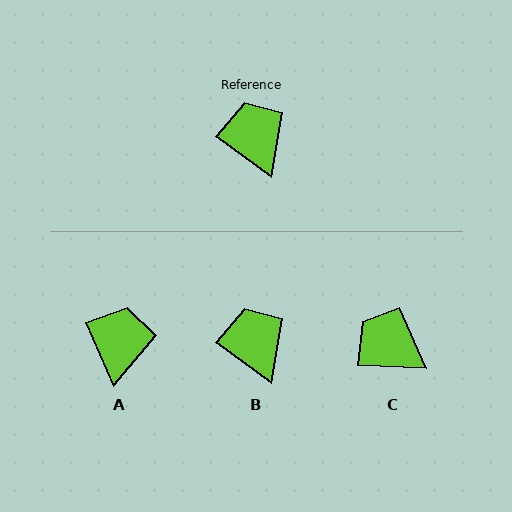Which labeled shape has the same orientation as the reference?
B.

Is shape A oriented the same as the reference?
No, it is off by about 31 degrees.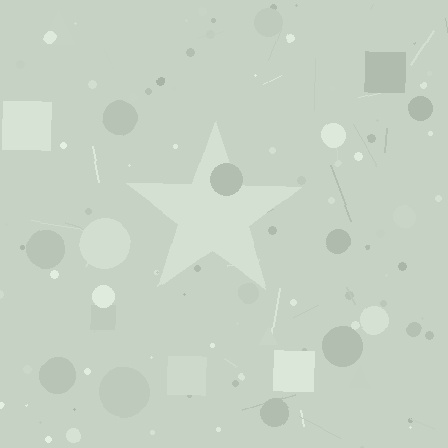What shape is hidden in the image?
A star is hidden in the image.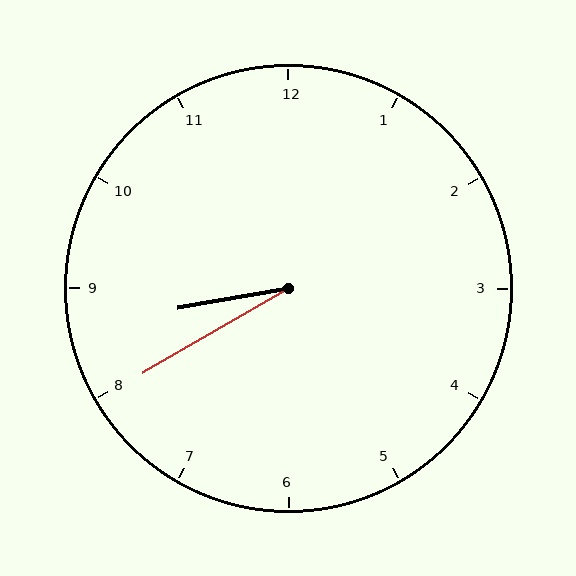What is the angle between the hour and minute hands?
Approximately 20 degrees.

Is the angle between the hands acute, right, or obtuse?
It is acute.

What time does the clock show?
8:40.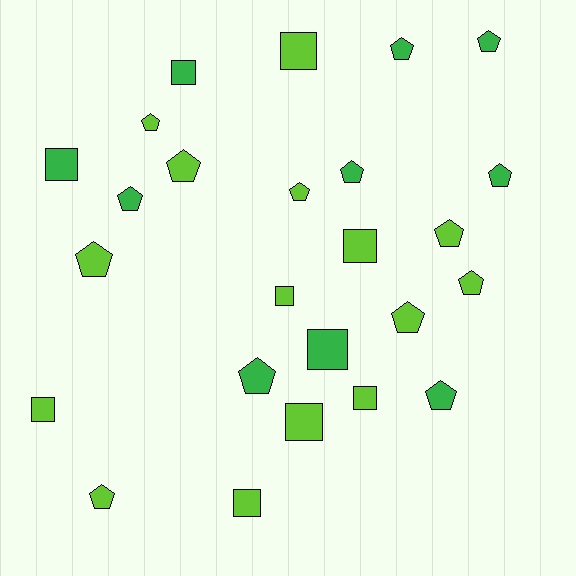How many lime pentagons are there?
There are 8 lime pentagons.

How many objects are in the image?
There are 25 objects.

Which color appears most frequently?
Lime, with 15 objects.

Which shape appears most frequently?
Pentagon, with 15 objects.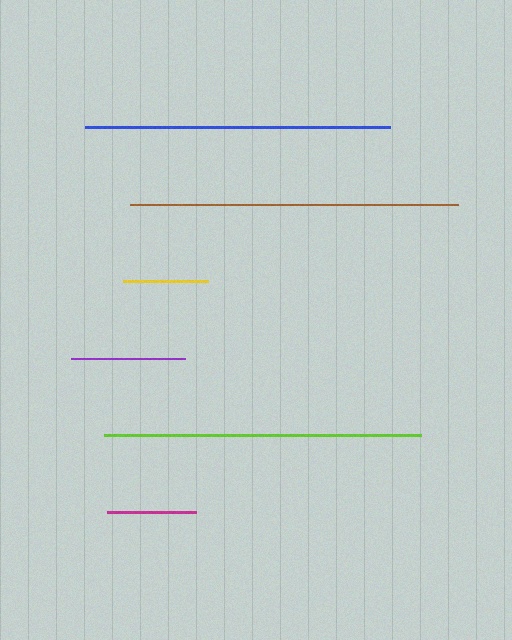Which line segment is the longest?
The brown line is the longest at approximately 327 pixels.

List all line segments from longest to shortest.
From longest to shortest: brown, lime, blue, purple, magenta, yellow.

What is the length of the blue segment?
The blue segment is approximately 304 pixels long.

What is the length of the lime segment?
The lime segment is approximately 317 pixels long.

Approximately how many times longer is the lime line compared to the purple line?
The lime line is approximately 2.8 times the length of the purple line.